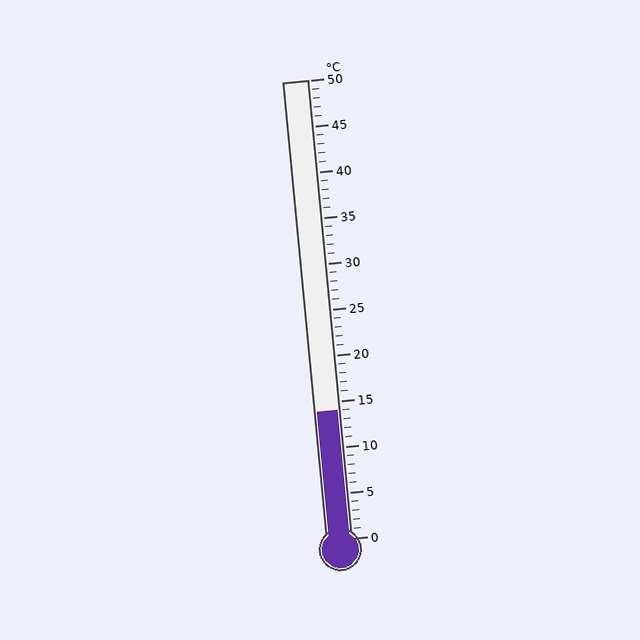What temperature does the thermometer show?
The thermometer shows approximately 14°C.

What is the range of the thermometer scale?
The thermometer scale ranges from 0°C to 50°C.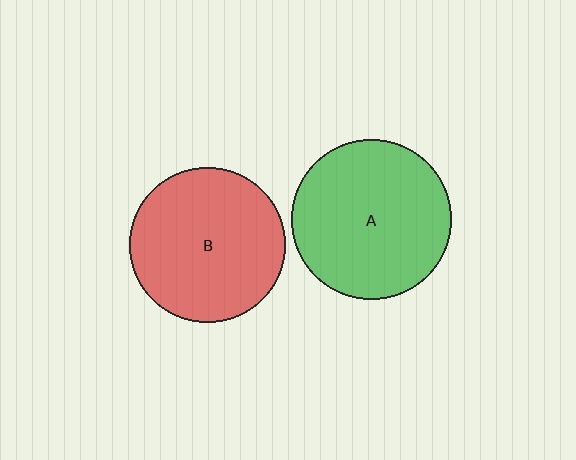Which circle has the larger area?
Circle A (green).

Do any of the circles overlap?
No, none of the circles overlap.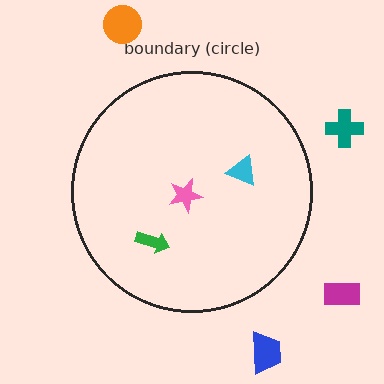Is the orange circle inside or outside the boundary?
Outside.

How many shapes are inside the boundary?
3 inside, 4 outside.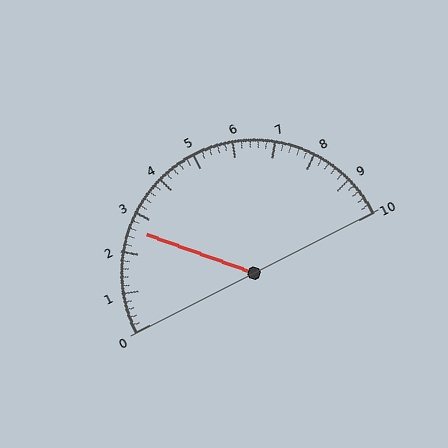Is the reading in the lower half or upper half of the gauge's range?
The reading is in the lower half of the range (0 to 10).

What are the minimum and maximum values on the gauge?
The gauge ranges from 0 to 10.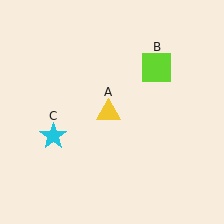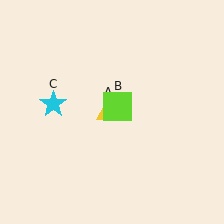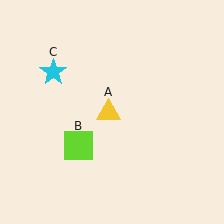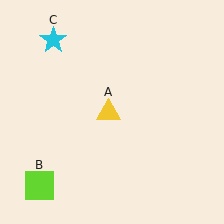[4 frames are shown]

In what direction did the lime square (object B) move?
The lime square (object B) moved down and to the left.